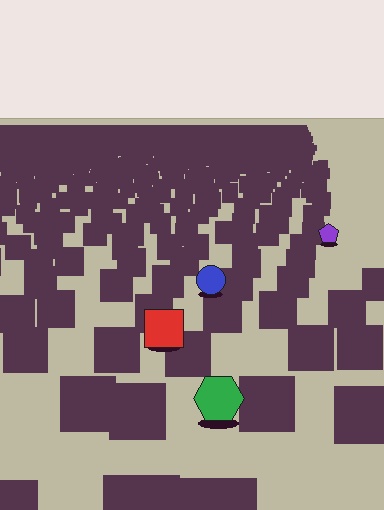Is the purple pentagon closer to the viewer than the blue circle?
No. The blue circle is closer — you can tell from the texture gradient: the ground texture is coarser near it.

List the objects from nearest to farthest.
From nearest to farthest: the green hexagon, the red square, the blue circle, the purple pentagon.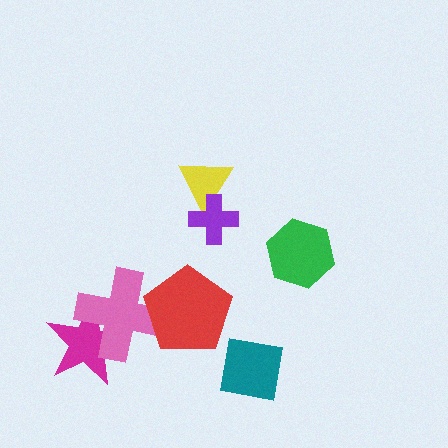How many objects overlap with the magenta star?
1 object overlaps with the magenta star.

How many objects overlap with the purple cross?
1 object overlaps with the purple cross.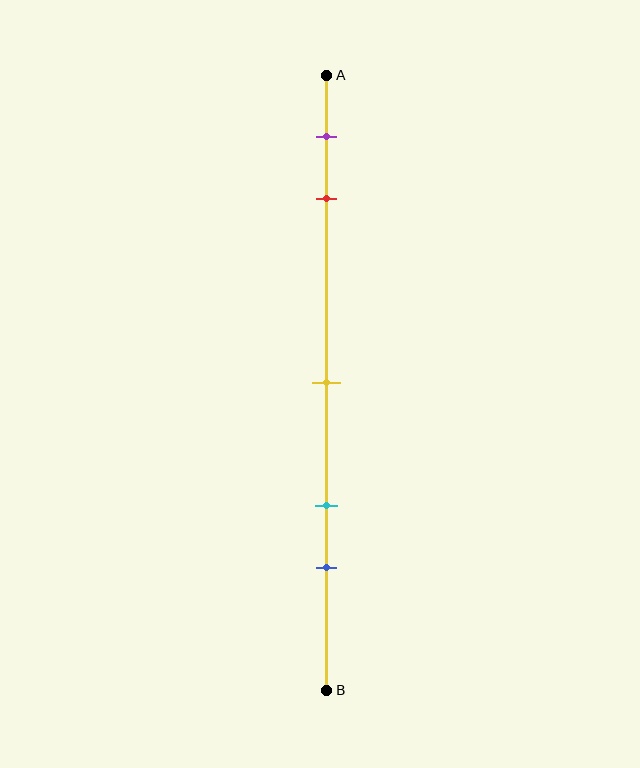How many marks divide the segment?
There are 5 marks dividing the segment.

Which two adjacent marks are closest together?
The purple and red marks are the closest adjacent pair.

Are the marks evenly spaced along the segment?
No, the marks are not evenly spaced.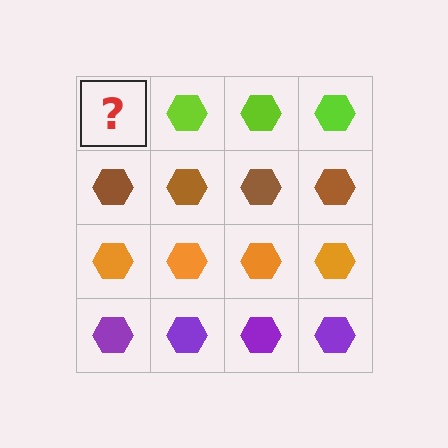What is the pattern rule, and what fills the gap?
The rule is that each row has a consistent color. The gap should be filled with a lime hexagon.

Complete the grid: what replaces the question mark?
The question mark should be replaced with a lime hexagon.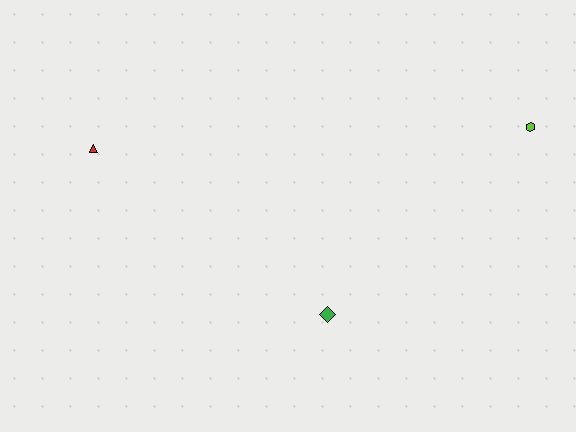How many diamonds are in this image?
There is 1 diamond.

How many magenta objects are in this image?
There are no magenta objects.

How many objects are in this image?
There are 3 objects.